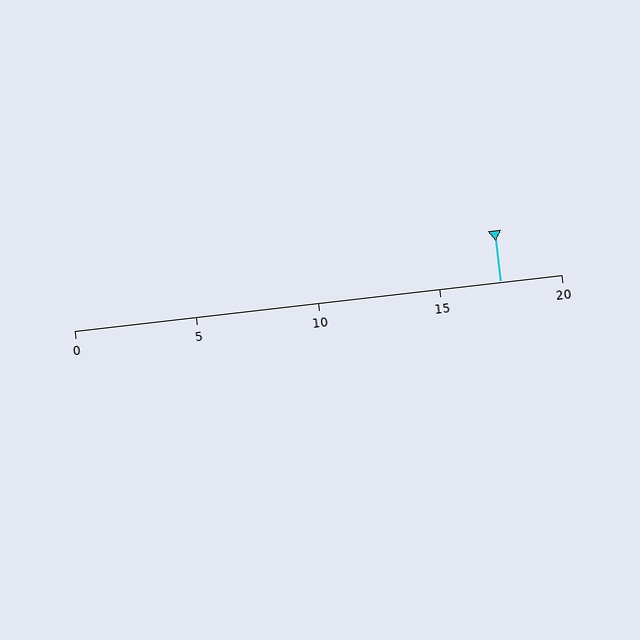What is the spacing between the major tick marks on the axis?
The major ticks are spaced 5 apart.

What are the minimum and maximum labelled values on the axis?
The axis runs from 0 to 20.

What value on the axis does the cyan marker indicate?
The marker indicates approximately 17.5.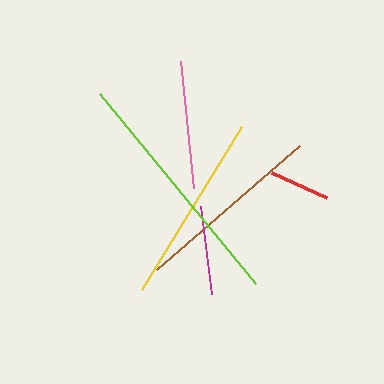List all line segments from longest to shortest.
From longest to shortest: lime, yellow, brown, pink, magenta, red.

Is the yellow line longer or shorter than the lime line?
The lime line is longer than the yellow line.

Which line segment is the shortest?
The red line is the shortest at approximately 60 pixels.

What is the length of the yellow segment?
The yellow segment is approximately 191 pixels long.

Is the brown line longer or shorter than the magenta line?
The brown line is longer than the magenta line.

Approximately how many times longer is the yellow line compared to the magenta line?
The yellow line is approximately 2.2 times the length of the magenta line.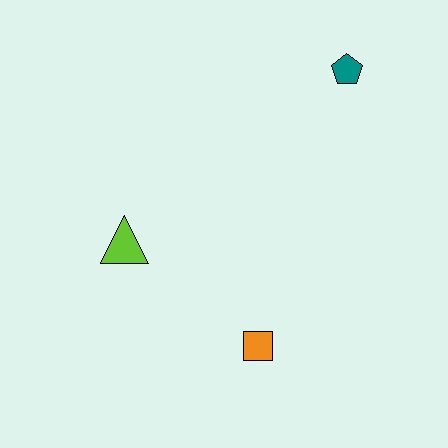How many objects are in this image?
There are 3 objects.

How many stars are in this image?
There are no stars.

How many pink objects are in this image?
There are no pink objects.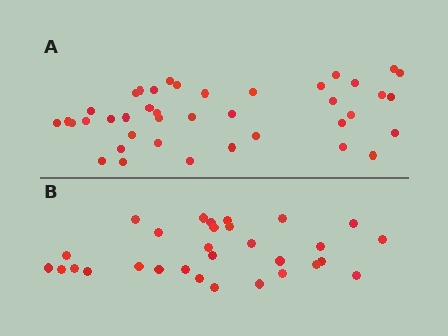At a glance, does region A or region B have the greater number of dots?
Region A (the top region) has more dots.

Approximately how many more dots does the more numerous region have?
Region A has roughly 10 or so more dots than region B.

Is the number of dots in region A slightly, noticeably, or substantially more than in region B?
Region A has noticeably more, but not dramatically so. The ratio is roughly 1.3 to 1.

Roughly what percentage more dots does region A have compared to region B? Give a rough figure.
About 35% more.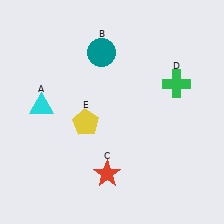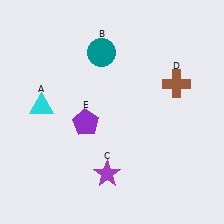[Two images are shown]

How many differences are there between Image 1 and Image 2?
There are 3 differences between the two images.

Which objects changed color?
C changed from red to purple. D changed from green to brown. E changed from yellow to purple.